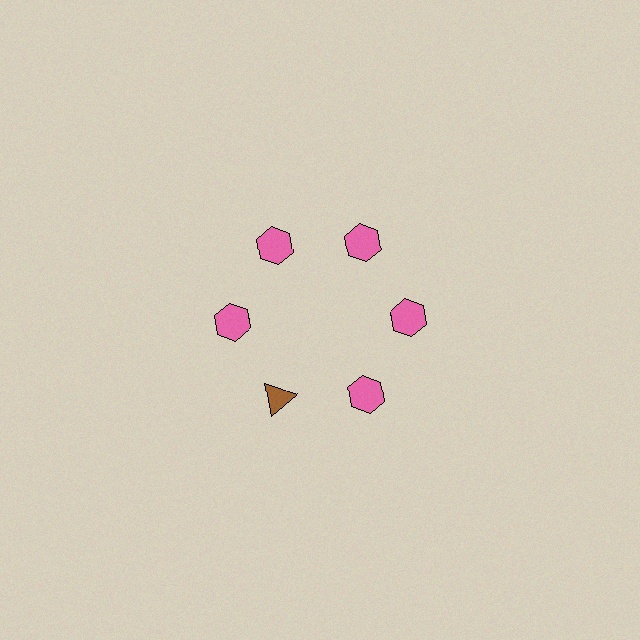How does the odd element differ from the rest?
It differs in both color (brown instead of pink) and shape (triangle instead of hexagon).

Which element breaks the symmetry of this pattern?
The brown triangle at roughly the 7 o'clock position breaks the symmetry. All other shapes are pink hexagons.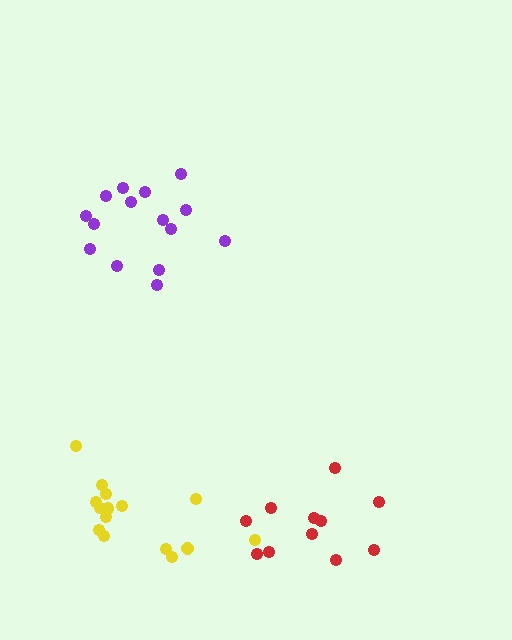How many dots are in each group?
Group 1: 11 dots, Group 2: 15 dots, Group 3: 15 dots (41 total).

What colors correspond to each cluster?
The clusters are colored: red, purple, yellow.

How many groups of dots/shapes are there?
There are 3 groups.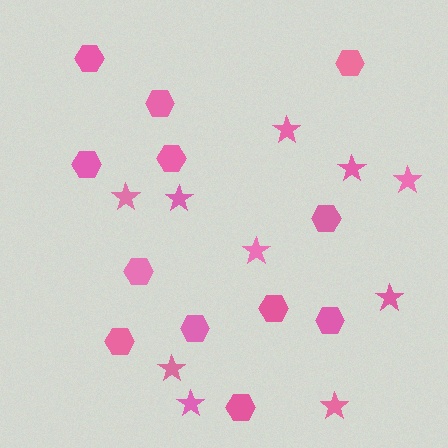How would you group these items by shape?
There are 2 groups: one group of hexagons (12) and one group of stars (10).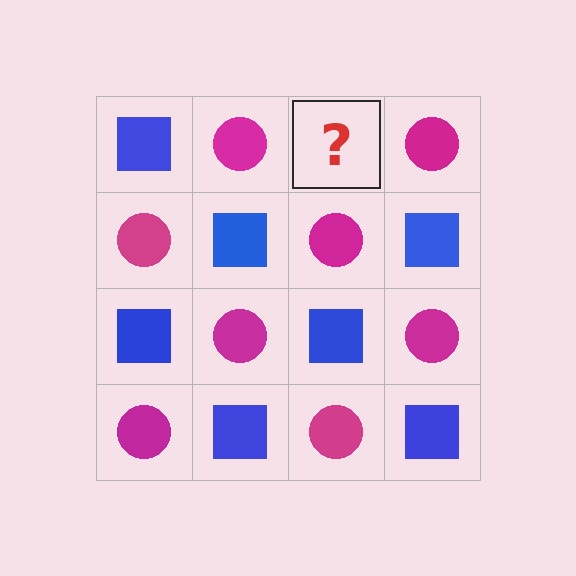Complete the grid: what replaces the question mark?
The question mark should be replaced with a blue square.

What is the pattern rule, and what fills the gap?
The rule is that it alternates blue square and magenta circle in a checkerboard pattern. The gap should be filled with a blue square.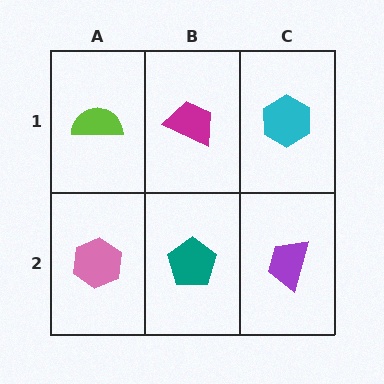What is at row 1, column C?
A cyan hexagon.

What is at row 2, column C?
A purple trapezoid.